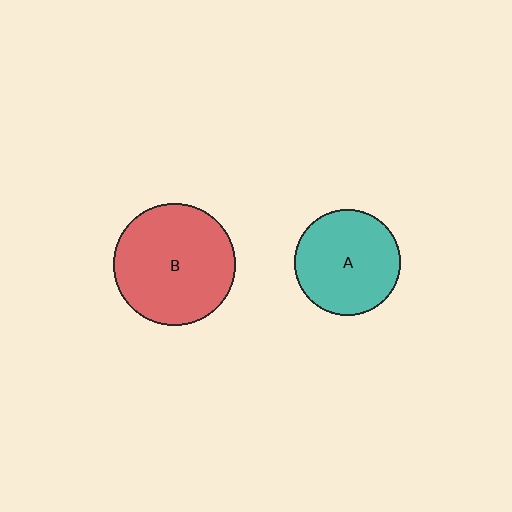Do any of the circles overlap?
No, none of the circles overlap.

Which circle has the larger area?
Circle B (red).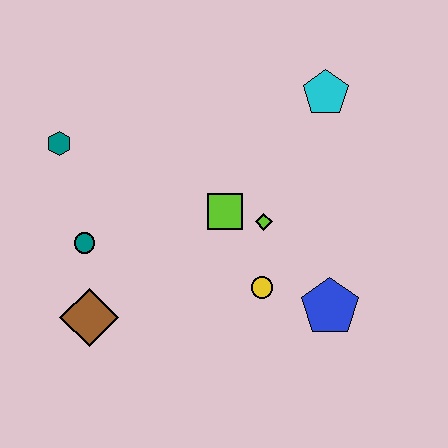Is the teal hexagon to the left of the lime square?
Yes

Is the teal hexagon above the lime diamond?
Yes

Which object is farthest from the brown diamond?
The cyan pentagon is farthest from the brown diamond.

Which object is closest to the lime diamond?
The lime square is closest to the lime diamond.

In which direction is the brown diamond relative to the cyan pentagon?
The brown diamond is to the left of the cyan pentagon.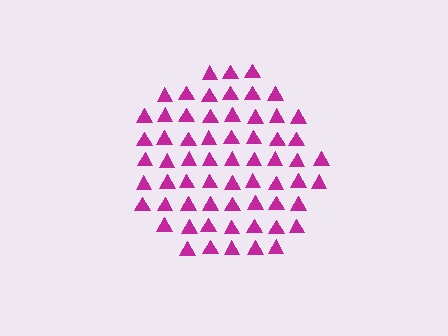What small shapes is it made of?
It is made of small triangles.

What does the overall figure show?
The overall figure shows a circle.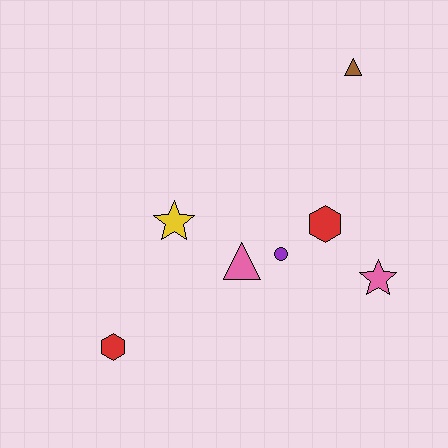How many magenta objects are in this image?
There are no magenta objects.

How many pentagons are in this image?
There are no pentagons.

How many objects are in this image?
There are 7 objects.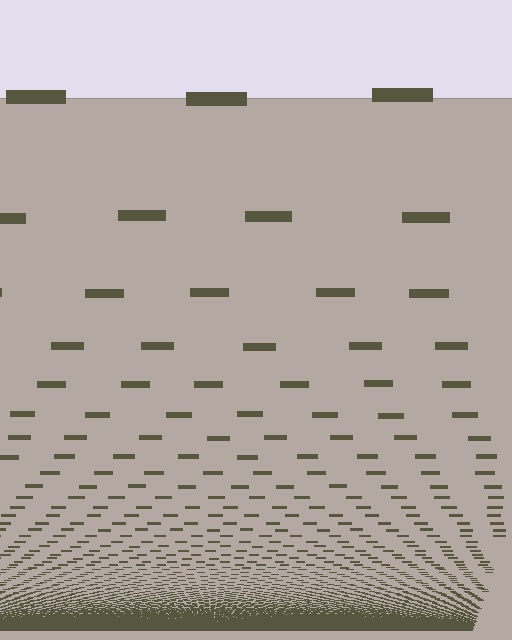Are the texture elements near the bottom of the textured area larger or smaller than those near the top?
Smaller. The gradient is inverted — elements near the bottom are smaller and denser.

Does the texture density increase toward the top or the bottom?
Density increases toward the bottom.